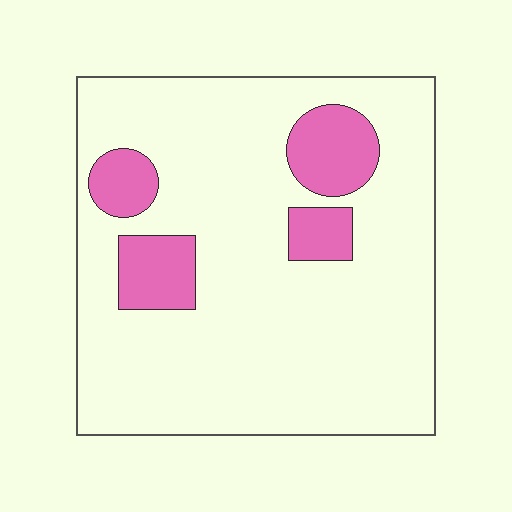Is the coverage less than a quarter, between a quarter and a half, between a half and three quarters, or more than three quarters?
Less than a quarter.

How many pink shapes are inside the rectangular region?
4.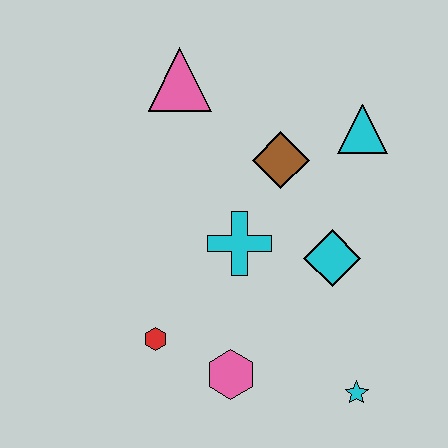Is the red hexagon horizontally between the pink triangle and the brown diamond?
No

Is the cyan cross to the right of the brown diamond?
No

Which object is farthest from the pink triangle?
The cyan star is farthest from the pink triangle.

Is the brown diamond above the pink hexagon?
Yes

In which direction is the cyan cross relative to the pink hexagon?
The cyan cross is above the pink hexagon.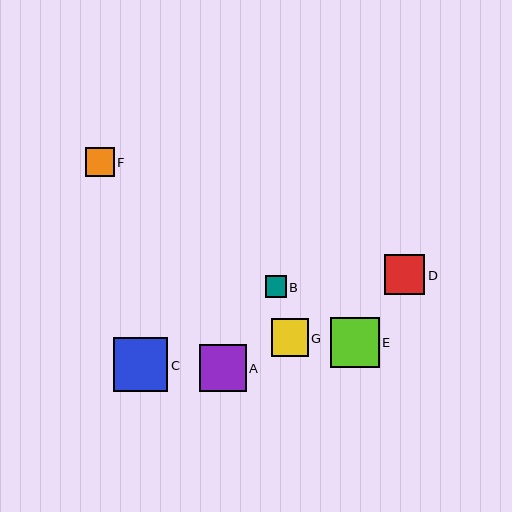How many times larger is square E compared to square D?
Square E is approximately 1.2 times the size of square D.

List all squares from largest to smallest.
From largest to smallest: C, E, A, D, G, F, B.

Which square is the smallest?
Square B is the smallest with a size of approximately 21 pixels.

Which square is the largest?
Square C is the largest with a size of approximately 54 pixels.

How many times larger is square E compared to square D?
Square E is approximately 1.2 times the size of square D.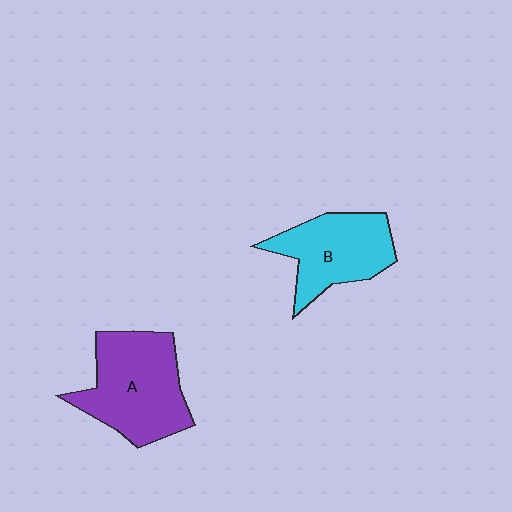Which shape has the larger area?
Shape A (purple).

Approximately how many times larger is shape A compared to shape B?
Approximately 1.3 times.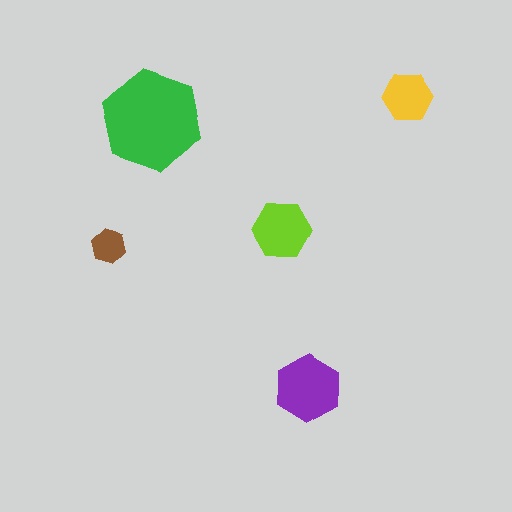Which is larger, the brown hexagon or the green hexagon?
The green one.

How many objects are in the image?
There are 5 objects in the image.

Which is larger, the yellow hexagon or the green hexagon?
The green one.